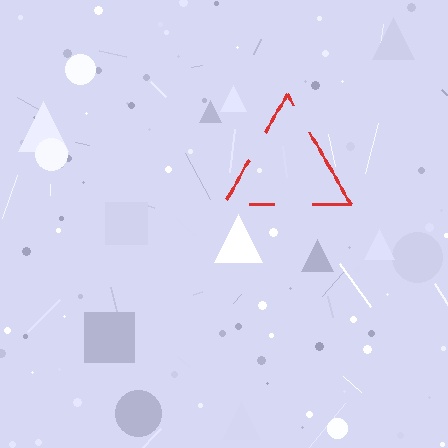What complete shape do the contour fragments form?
The contour fragments form a triangle.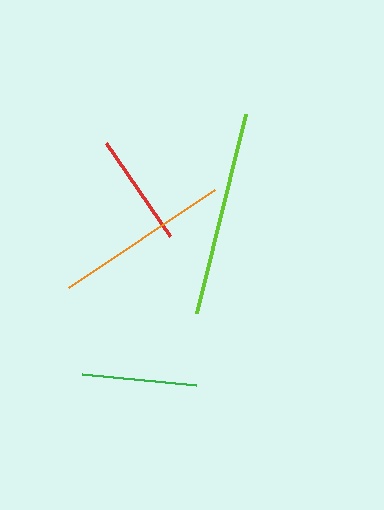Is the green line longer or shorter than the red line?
The green line is longer than the red line.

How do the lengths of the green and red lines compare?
The green and red lines are approximately the same length.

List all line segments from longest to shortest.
From longest to shortest: lime, orange, green, red.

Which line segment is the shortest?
The red line is the shortest at approximately 113 pixels.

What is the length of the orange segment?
The orange segment is approximately 176 pixels long.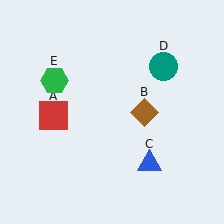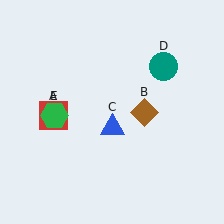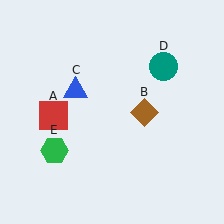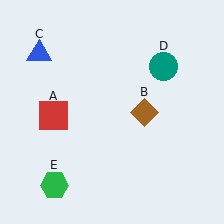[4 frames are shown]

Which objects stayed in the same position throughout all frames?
Red square (object A) and brown diamond (object B) and teal circle (object D) remained stationary.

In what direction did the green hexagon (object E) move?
The green hexagon (object E) moved down.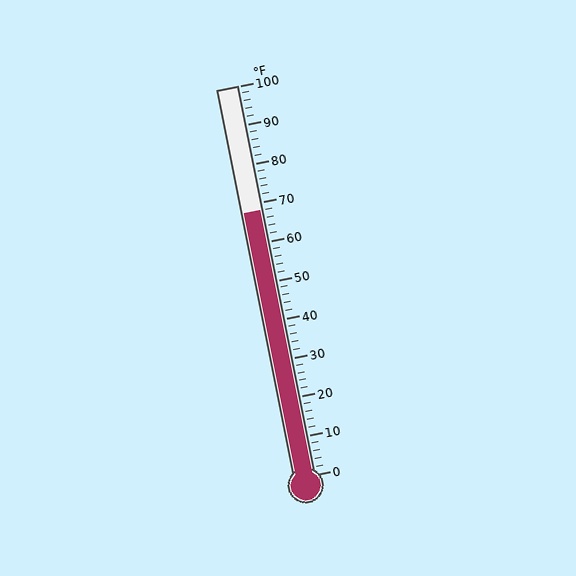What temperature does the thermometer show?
The thermometer shows approximately 68°F.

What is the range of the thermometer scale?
The thermometer scale ranges from 0°F to 100°F.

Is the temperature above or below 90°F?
The temperature is below 90°F.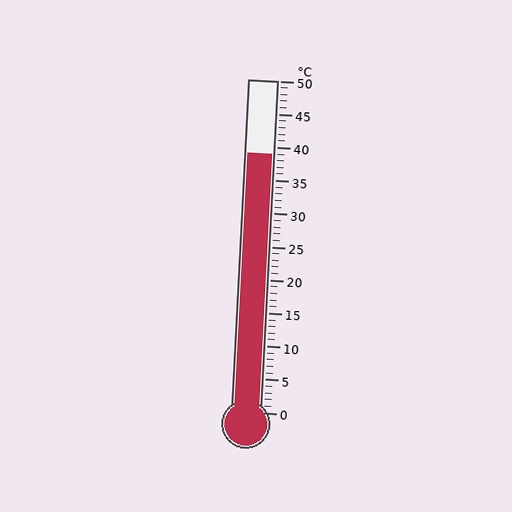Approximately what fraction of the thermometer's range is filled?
The thermometer is filled to approximately 80% of its range.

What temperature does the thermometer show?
The thermometer shows approximately 39°C.